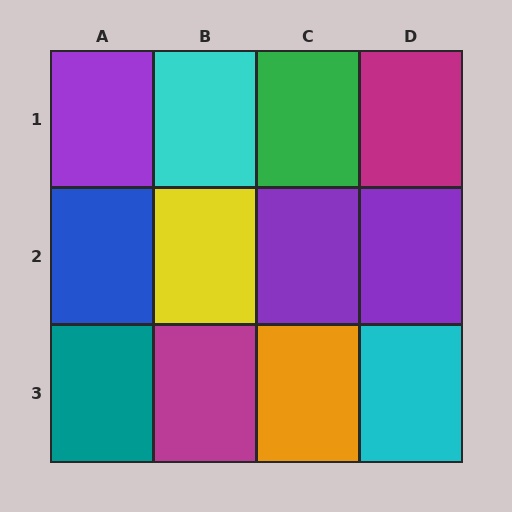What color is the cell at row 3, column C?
Orange.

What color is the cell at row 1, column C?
Green.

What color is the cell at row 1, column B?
Cyan.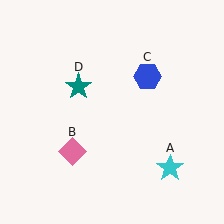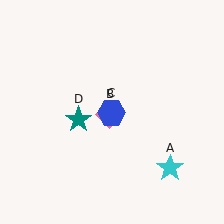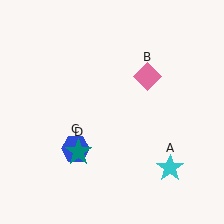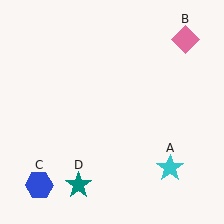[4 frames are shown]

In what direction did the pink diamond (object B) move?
The pink diamond (object B) moved up and to the right.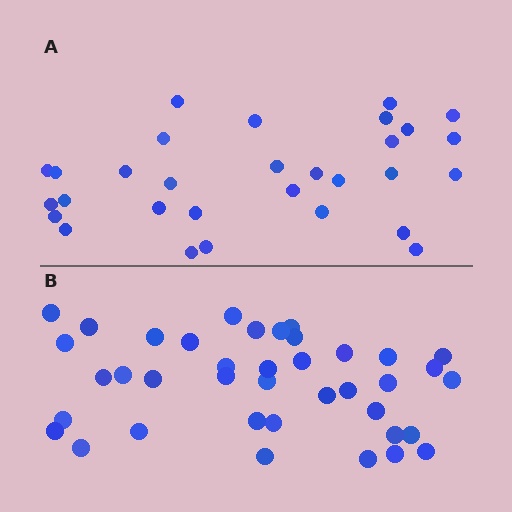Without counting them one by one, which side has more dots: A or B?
Region B (the bottom region) has more dots.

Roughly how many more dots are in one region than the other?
Region B has roughly 8 or so more dots than region A.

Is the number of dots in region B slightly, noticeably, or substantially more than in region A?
Region B has noticeably more, but not dramatically so. The ratio is roughly 1.3 to 1.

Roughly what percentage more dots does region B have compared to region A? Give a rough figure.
About 30% more.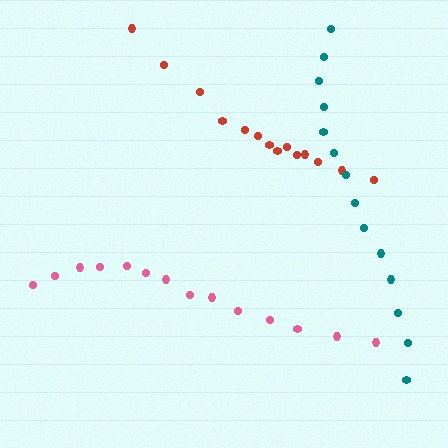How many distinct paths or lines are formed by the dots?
There are 3 distinct paths.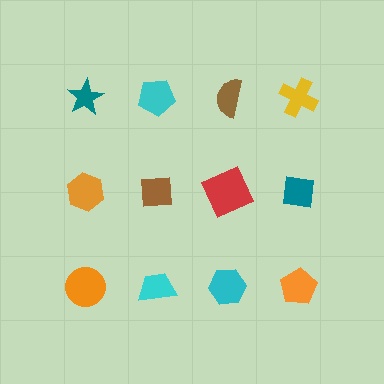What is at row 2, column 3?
A red square.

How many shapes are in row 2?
4 shapes.